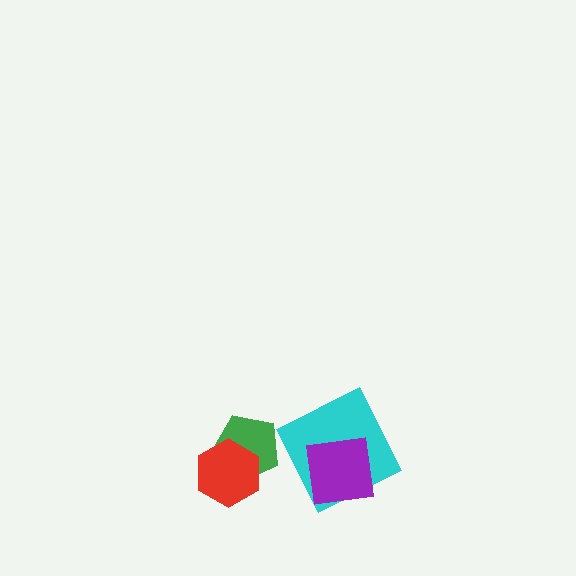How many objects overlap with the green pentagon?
1 object overlaps with the green pentagon.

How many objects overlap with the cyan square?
1 object overlaps with the cyan square.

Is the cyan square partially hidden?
Yes, it is partially covered by another shape.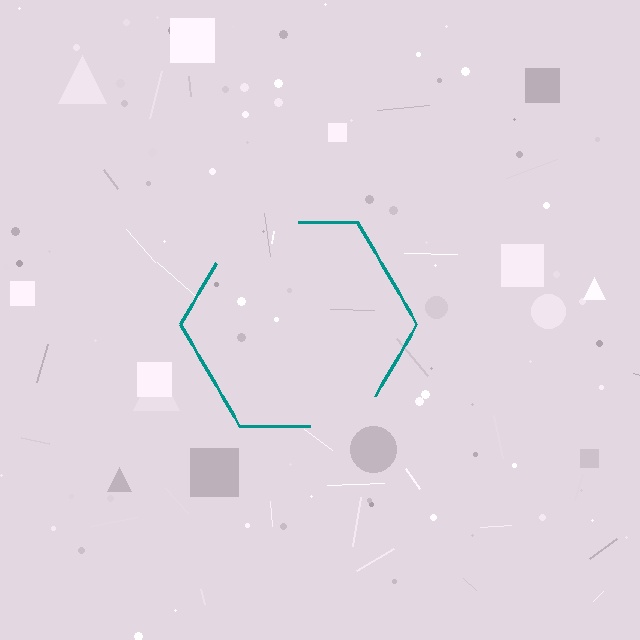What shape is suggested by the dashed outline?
The dashed outline suggests a hexagon.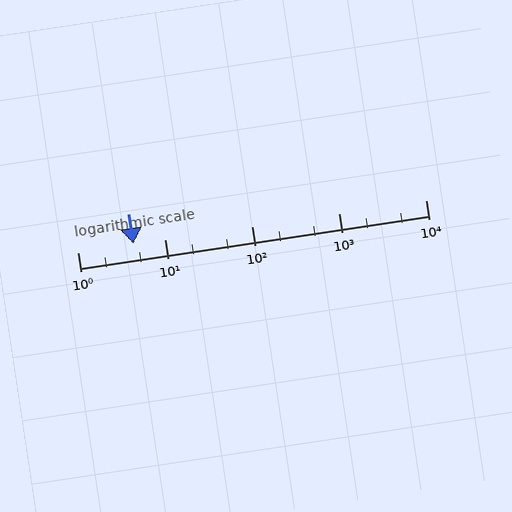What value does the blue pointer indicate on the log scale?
The pointer indicates approximately 4.4.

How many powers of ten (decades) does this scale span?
The scale spans 4 decades, from 1 to 10000.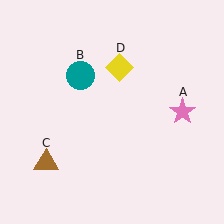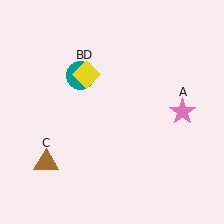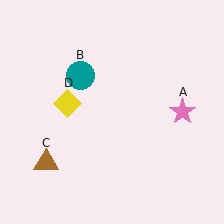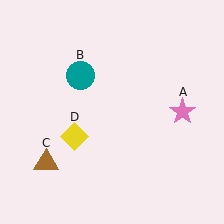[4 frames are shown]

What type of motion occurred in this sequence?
The yellow diamond (object D) rotated counterclockwise around the center of the scene.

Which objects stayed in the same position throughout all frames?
Pink star (object A) and teal circle (object B) and brown triangle (object C) remained stationary.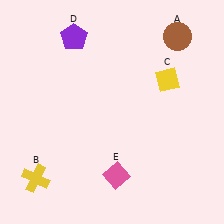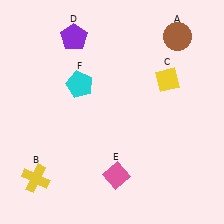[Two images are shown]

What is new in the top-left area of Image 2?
A cyan pentagon (F) was added in the top-left area of Image 2.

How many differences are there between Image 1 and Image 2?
There is 1 difference between the two images.